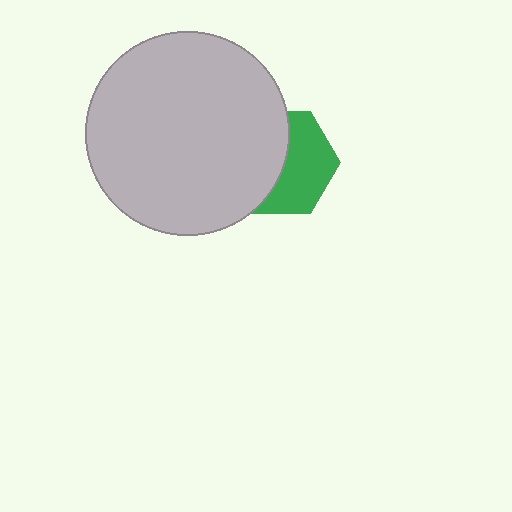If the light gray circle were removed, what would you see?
You would see the complete green hexagon.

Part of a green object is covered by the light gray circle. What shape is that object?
It is a hexagon.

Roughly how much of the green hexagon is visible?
About half of it is visible (roughly 51%).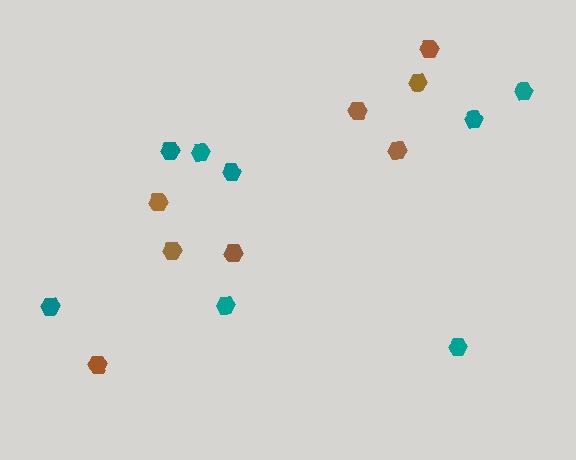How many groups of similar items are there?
There are 2 groups: one group of brown hexagons (8) and one group of teal hexagons (8).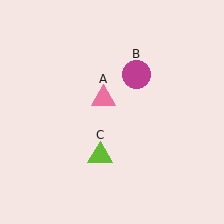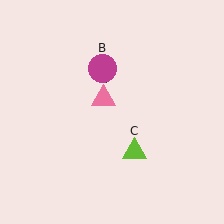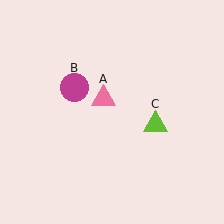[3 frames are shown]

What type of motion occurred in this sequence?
The magenta circle (object B), lime triangle (object C) rotated counterclockwise around the center of the scene.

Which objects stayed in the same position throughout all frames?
Pink triangle (object A) remained stationary.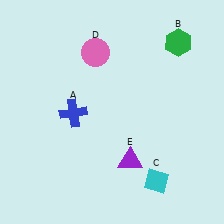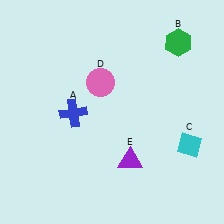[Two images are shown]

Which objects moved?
The objects that moved are: the cyan diamond (C), the pink circle (D).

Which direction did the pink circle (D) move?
The pink circle (D) moved down.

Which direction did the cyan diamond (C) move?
The cyan diamond (C) moved up.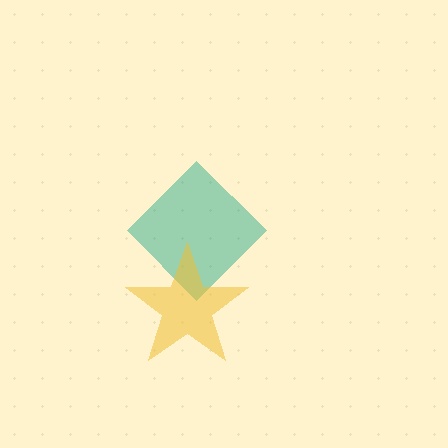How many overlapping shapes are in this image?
There are 2 overlapping shapes in the image.